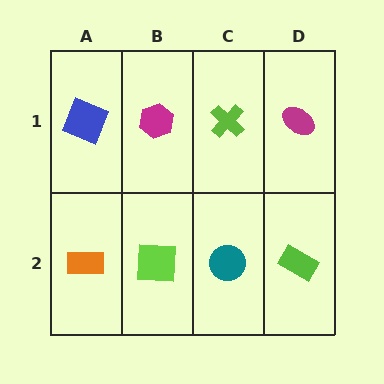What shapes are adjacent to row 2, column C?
A lime cross (row 1, column C), a lime square (row 2, column B), a lime rectangle (row 2, column D).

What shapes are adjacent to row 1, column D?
A lime rectangle (row 2, column D), a lime cross (row 1, column C).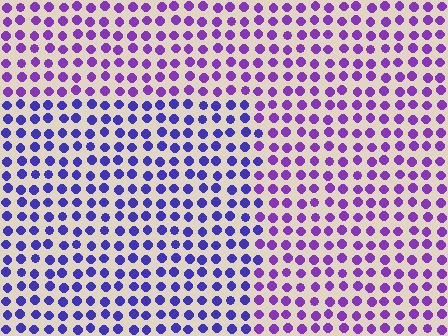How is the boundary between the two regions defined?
The boundary is defined purely by a slight shift in hue (about 31 degrees). Spacing, size, and orientation are identical on both sides.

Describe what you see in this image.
The image is filled with small purple elements in a uniform arrangement. A rectangle-shaped region is visible where the elements are tinted to a slightly different hue, forming a subtle color boundary.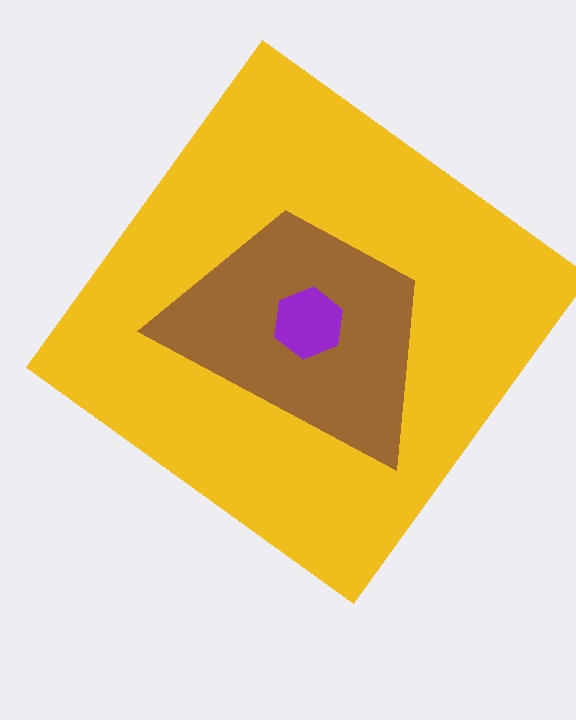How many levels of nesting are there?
3.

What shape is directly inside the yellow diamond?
The brown trapezoid.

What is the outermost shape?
The yellow diamond.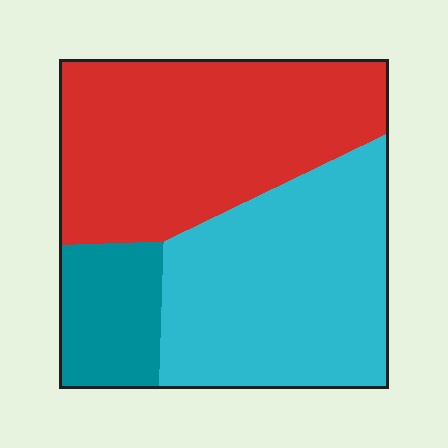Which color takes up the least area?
Teal, at roughly 15%.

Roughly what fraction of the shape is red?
Red takes up between a third and a half of the shape.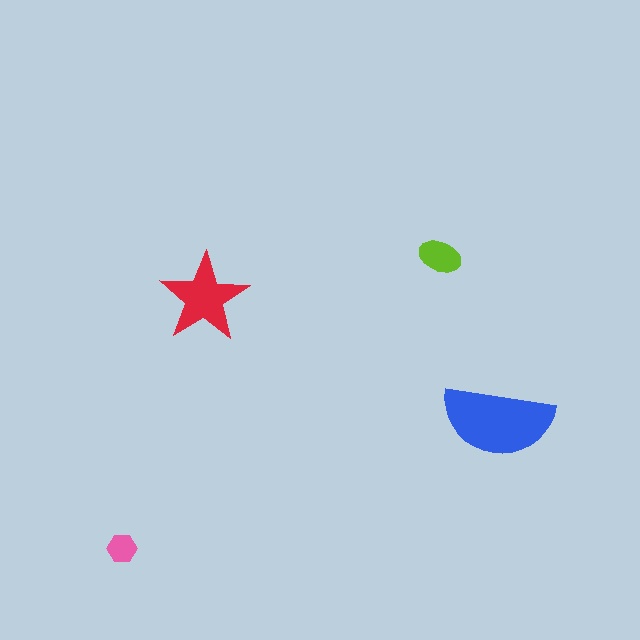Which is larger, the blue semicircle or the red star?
The blue semicircle.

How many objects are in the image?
There are 4 objects in the image.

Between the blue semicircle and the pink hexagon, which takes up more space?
The blue semicircle.